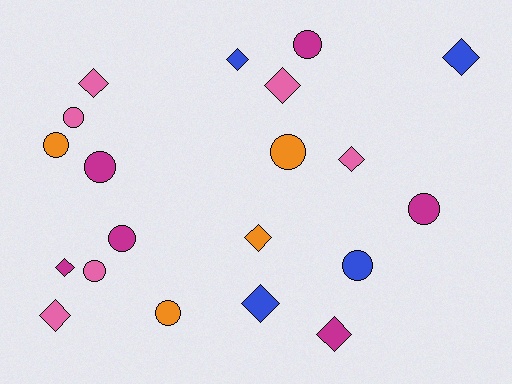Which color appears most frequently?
Magenta, with 6 objects.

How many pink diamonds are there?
There are 4 pink diamonds.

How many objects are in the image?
There are 20 objects.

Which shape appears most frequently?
Circle, with 10 objects.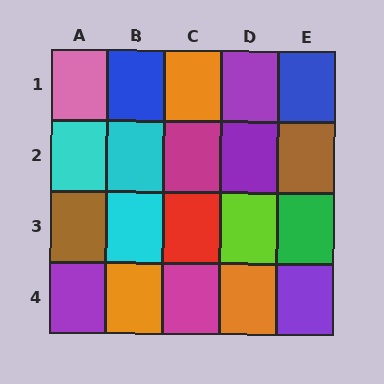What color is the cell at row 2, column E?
Brown.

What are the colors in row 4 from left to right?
Purple, orange, magenta, orange, purple.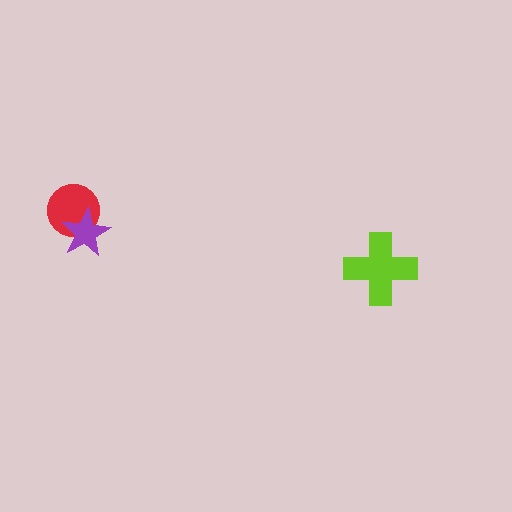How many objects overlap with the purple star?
1 object overlaps with the purple star.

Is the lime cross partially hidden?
No, no other shape covers it.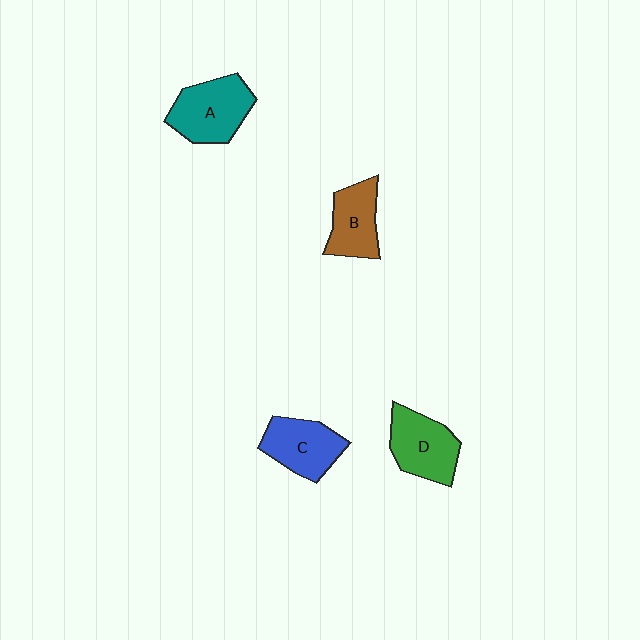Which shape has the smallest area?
Shape B (brown).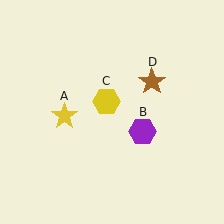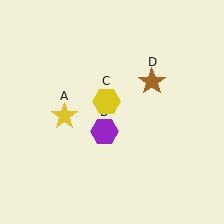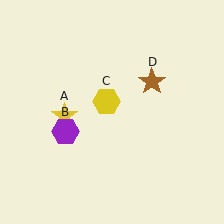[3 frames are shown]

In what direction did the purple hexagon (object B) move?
The purple hexagon (object B) moved left.